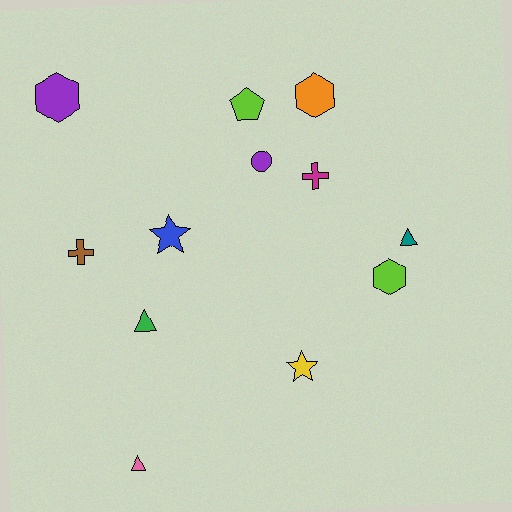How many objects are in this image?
There are 12 objects.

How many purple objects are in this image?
There are 2 purple objects.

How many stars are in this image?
There are 2 stars.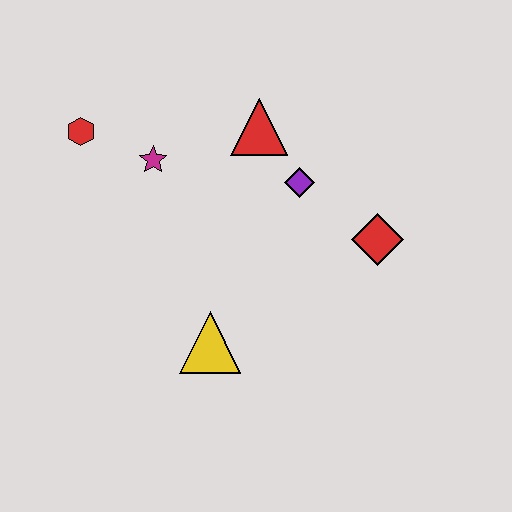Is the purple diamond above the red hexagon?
No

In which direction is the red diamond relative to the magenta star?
The red diamond is to the right of the magenta star.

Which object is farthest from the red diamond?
The red hexagon is farthest from the red diamond.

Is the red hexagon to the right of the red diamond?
No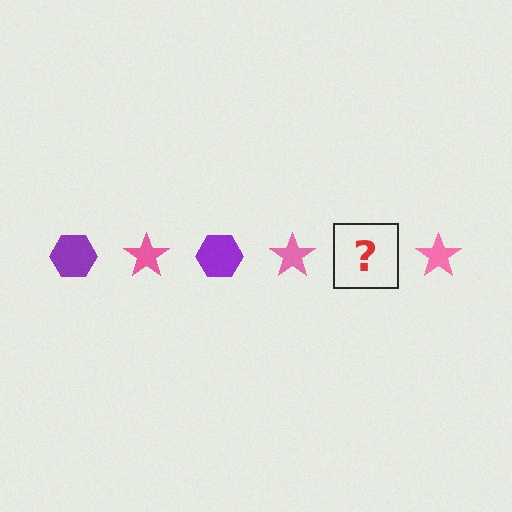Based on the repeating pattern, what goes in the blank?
The blank should be a purple hexagon.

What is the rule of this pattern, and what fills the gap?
The rule is that the pattern alternates between purple hexagon and pink star. The gap should be filled with a purple hexagon.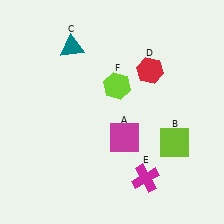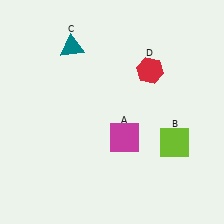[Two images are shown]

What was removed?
The lime hexagon (F), the magenta cross (E) were removed in Image 2.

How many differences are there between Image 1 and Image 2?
There are 2 differences between the two images.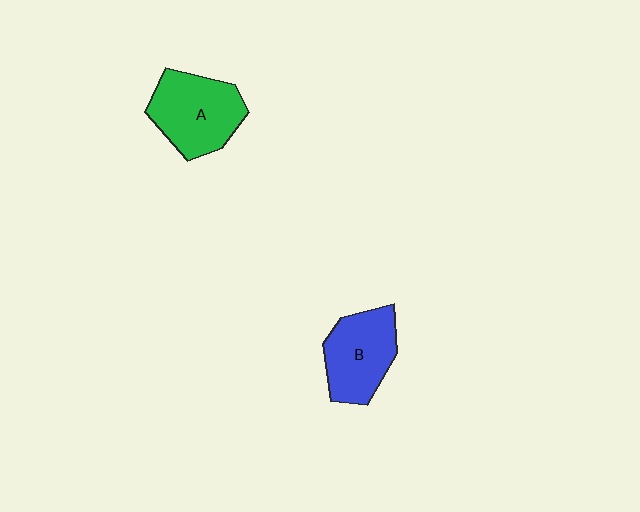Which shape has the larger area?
Shape A (green).